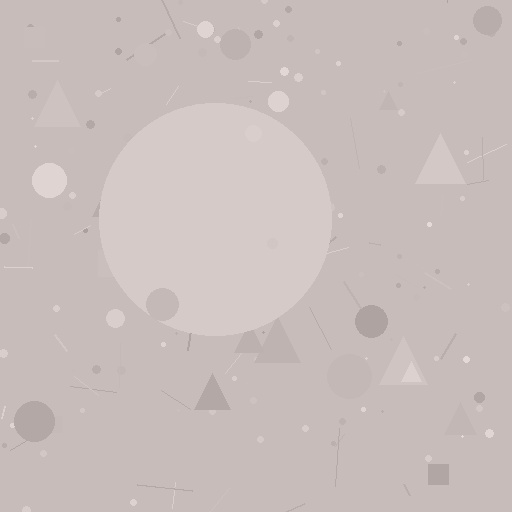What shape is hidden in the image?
A circle is hidden in the image.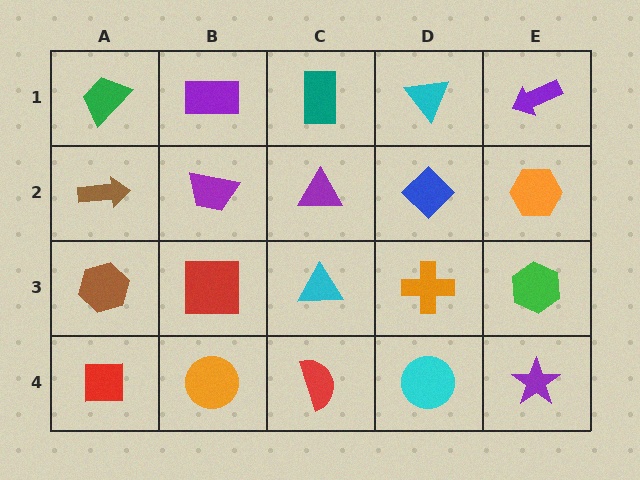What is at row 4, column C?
A red semicircle.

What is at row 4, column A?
A red square.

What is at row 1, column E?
A purple arrow.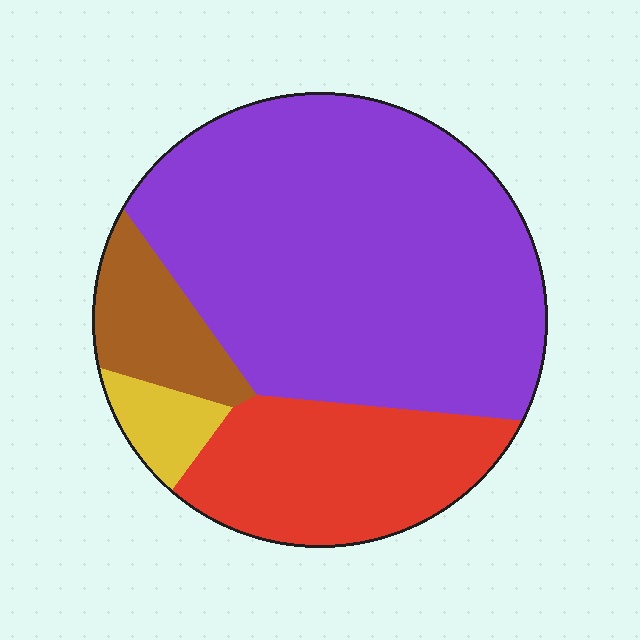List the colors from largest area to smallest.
From largest to smallest: purple, red, brown, yellow.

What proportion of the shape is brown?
Brown covers about 10% of the shape.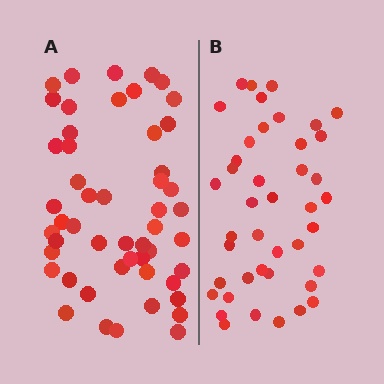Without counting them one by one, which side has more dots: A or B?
Region A (the left region) has more dots.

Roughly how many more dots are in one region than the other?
Region A has roughly 8 or so more dots than region B.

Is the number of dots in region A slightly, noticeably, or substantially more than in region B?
Region A has only slightly more — the two regions are fairly close. The ratio is roughly 1.2 to 1.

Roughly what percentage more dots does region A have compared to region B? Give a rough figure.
About 20% more.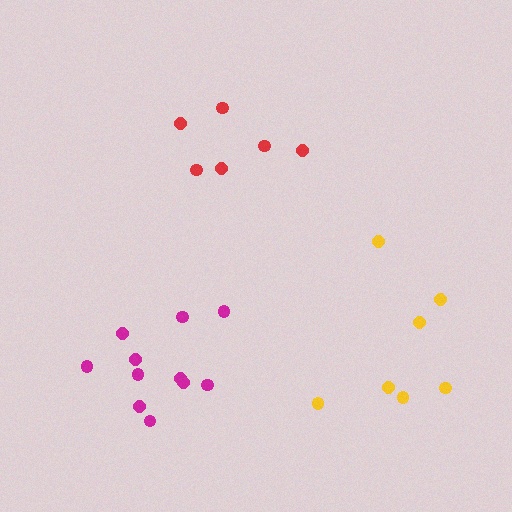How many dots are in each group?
Group 1: 7 dots, Group 2: 11 dots, Group 3: 6 dots (24 total).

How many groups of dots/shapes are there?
There are 3 groups.